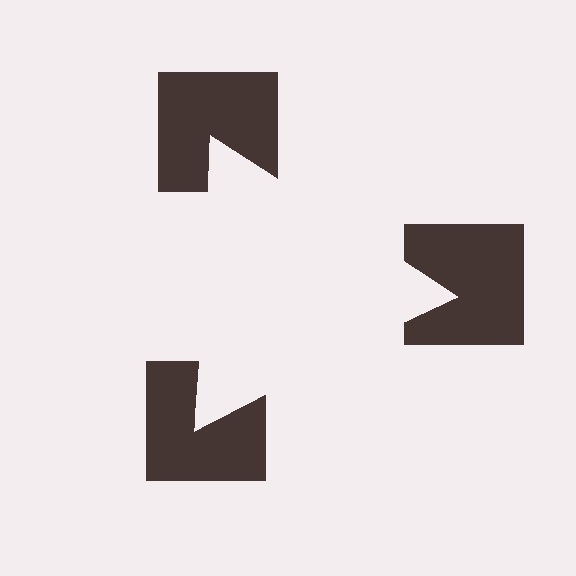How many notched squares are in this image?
There are 3 — one at each vertex of the illusory triangle.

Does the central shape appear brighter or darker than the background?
It typically appears slightly brighter than the background, even though no actual brightness change is drawn.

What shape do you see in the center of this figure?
An illusory triangle — its edges are inferred from the aligned wedge cuts in the notched squares, not physically drawn.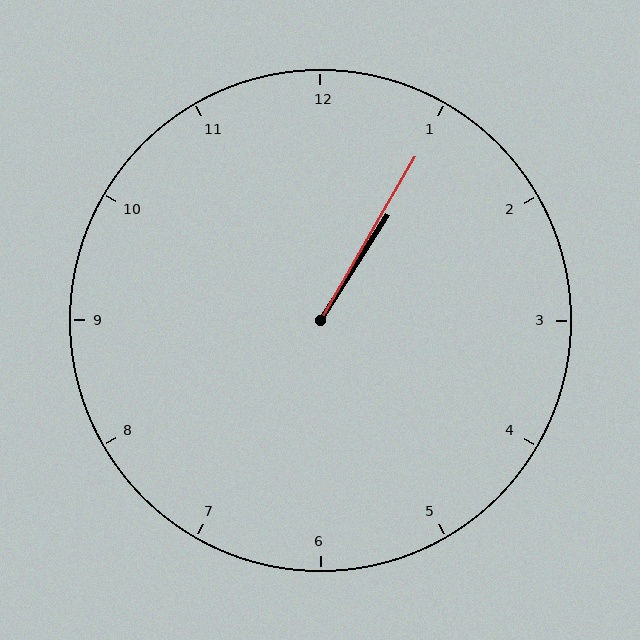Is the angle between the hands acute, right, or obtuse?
It is acute.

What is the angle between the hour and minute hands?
Approximately 2 degrees.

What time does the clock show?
1:05.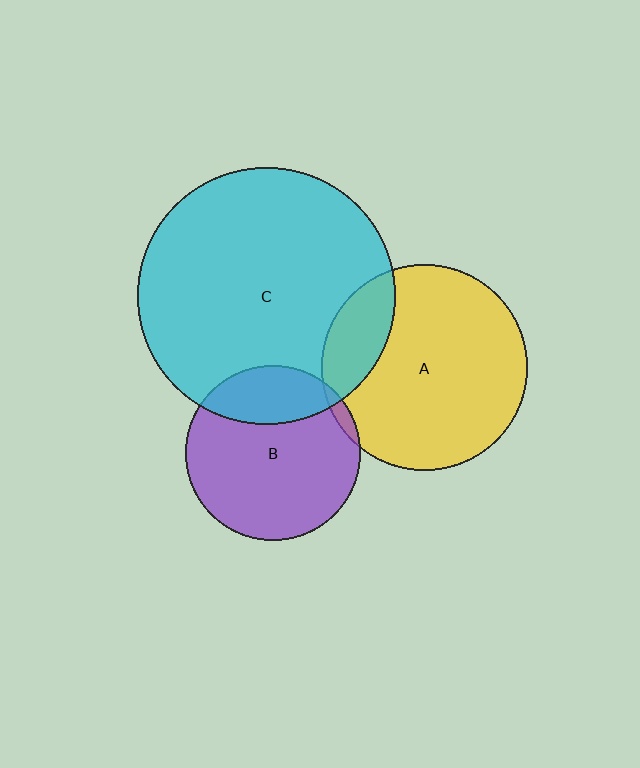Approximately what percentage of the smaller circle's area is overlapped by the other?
Approximately 20%.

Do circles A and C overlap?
Yes.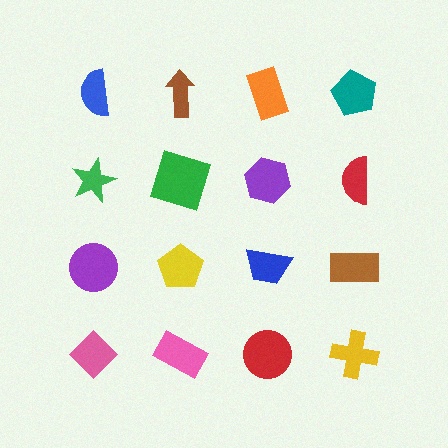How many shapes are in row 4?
4 shapes.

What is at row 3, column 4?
A brown rectangle.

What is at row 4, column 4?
A yellow cross.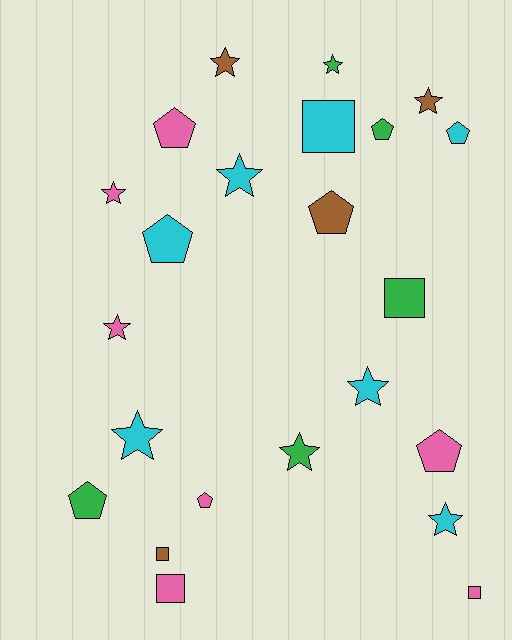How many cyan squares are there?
There is 1 cyan square.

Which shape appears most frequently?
Star, with 10 objects.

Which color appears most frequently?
Pink, with 7 objects.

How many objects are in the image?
There are 23 objects.